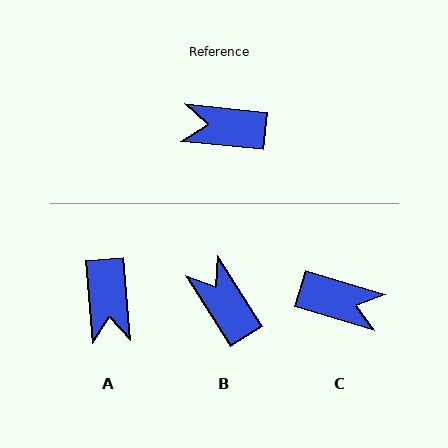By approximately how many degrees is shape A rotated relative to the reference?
Approximately 101 degrees counter-clockwise.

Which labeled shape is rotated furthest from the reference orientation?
C, about 170 degrees away.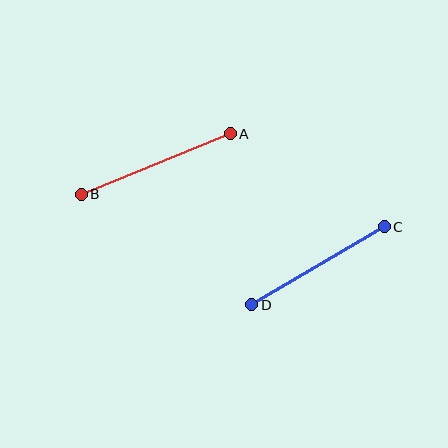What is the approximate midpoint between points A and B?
The midpoint is at approximately (156, 164) pixels.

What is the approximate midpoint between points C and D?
The midpoint is at approximately (318, 266) pixels.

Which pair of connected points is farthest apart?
Points A and B are farthest apart.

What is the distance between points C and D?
The distance is approximately 154 pixels.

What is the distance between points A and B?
The distance is approximately 161 pixels.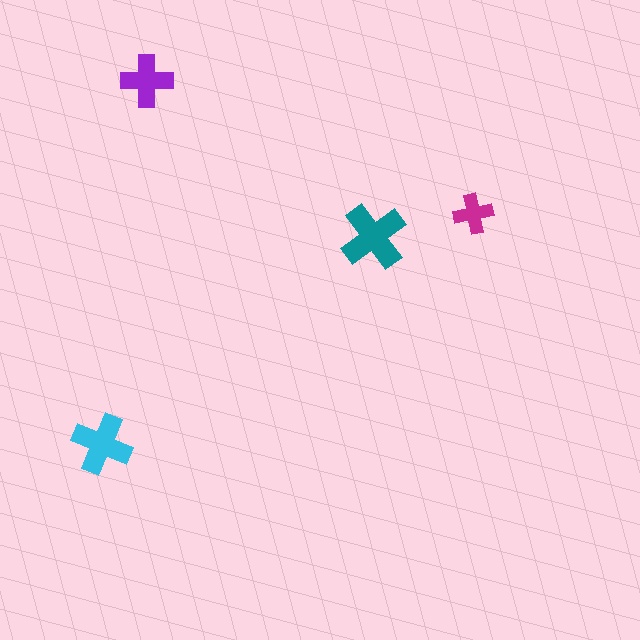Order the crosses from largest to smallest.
the teal one, the cyan one, the purple one, the magenta one.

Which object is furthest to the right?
The magenta cross is rightmost.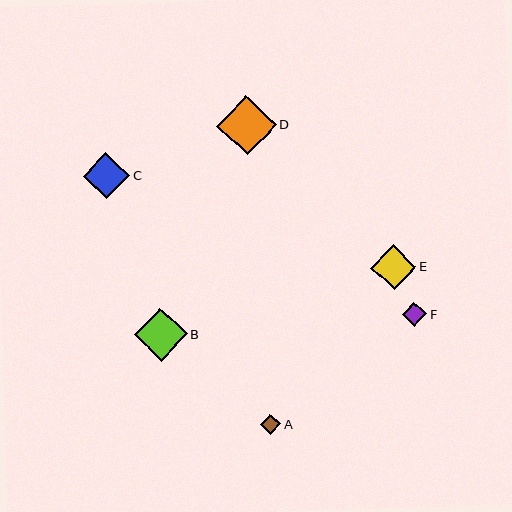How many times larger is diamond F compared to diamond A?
Diamond F is approximately 1.2 times the size of diamond A.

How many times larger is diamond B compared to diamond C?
Diamond B is approximately 1.2 times the size of diamond C.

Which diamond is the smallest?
Diamond A is the smallest with a size of approximately 20 pixels.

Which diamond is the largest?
Diamond D is the largest with a size of approximately 59 pixels.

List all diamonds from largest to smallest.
From largest to smallest: D, B, C, E, F, A.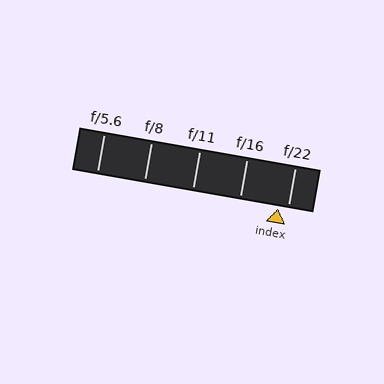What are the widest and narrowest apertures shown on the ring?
The widest aperture shown is f/5.6 and the narrowest is f/22.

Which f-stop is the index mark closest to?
The index mark is closest to f/22.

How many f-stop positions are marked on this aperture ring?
There are 5 f-stop positions marked.